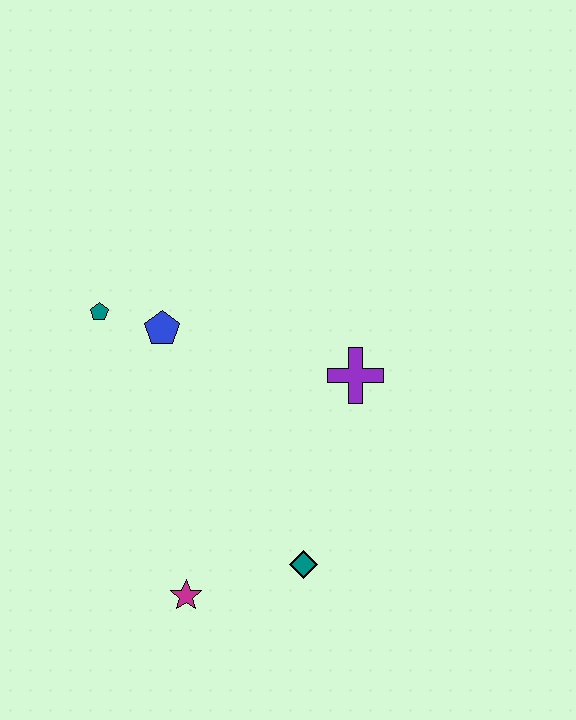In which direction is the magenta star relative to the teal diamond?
The magenta star is to the left of the teal diamond.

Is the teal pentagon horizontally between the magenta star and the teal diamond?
No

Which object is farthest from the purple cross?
The magenta star is farthest from the purple cross.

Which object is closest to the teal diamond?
The magenta star is closest to the teal diamond.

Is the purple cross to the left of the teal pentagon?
No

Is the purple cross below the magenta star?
No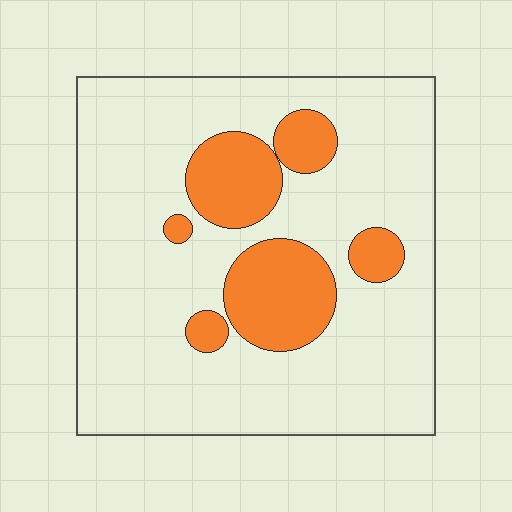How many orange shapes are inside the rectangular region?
6.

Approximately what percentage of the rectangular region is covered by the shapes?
Approximately 20%.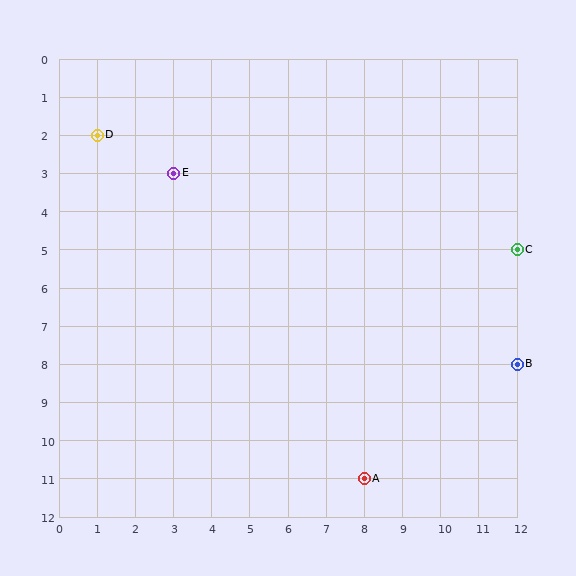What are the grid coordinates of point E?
Point E is at grid coordinates (3, 3).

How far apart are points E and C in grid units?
Points E and C are 9 columns and 2 rows apart (about 9.2 grid units diagonally).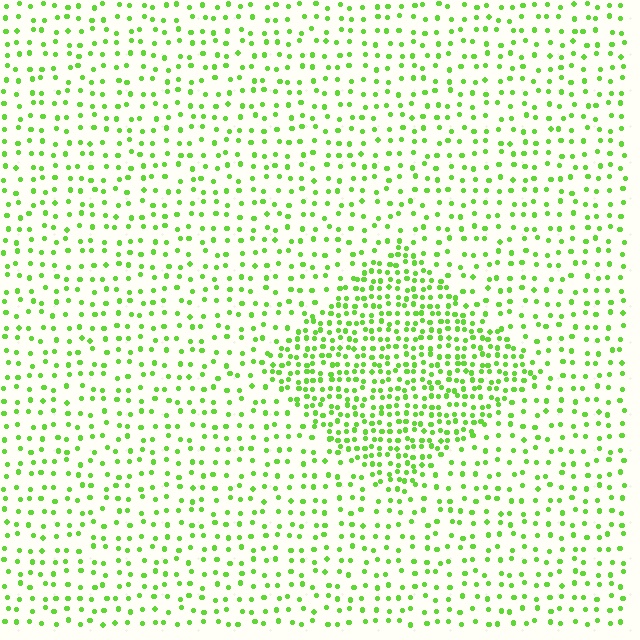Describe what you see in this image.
The image contains small lime elements arranged at two different densities. A diamond-shaped region is visible where the elements are more densely packed than the surrounding area.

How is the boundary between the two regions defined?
The boundary is defined by a change in element density (approximately 2.2x ratio). All elements are the same color, size, and shape.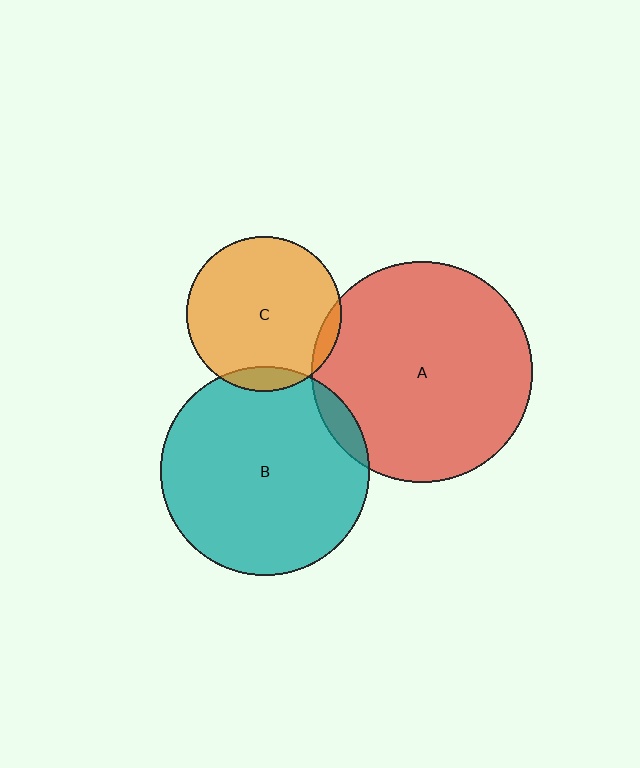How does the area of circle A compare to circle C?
Approximately 2.0 times.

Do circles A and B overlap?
Yes.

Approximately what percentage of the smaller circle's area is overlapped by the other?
Approximately 5%.